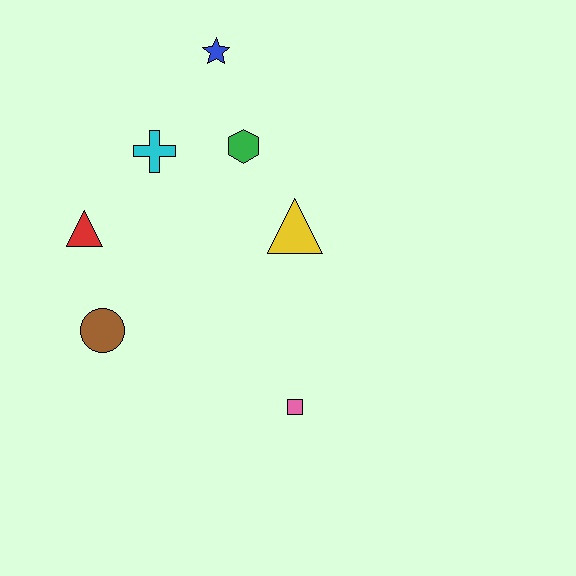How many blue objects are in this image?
There is 1 blue object.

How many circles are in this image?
There is 1 circle.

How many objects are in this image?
There are 7 objects.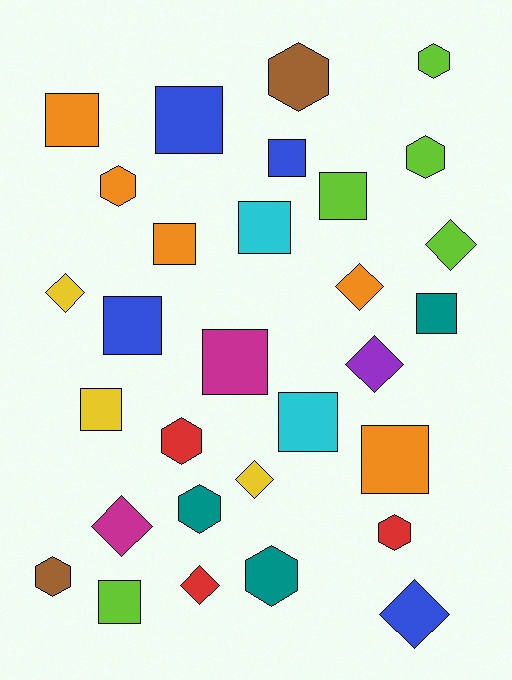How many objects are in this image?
There are 30 objects.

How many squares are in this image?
There are 13 squares.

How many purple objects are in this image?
There is 1 purple object.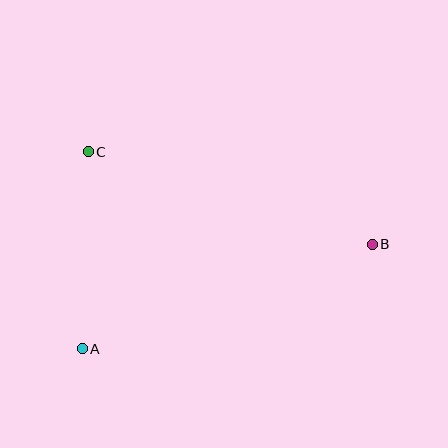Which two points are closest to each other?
Points A and C are closest to each other.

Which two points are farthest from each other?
Points A and B are farthest from each other.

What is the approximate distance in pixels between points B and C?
The distance between B and C is approximately 299 pixels.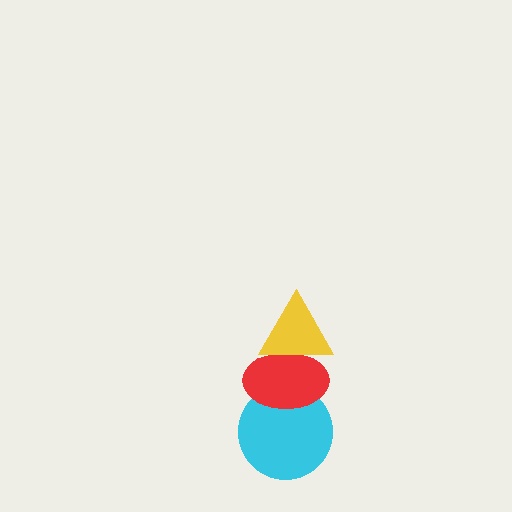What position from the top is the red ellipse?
The red ellipse is 2nd from the top.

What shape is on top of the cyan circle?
The red ellipse is on top of the cyan circle.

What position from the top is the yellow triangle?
The yellow triangle is 1st from the top.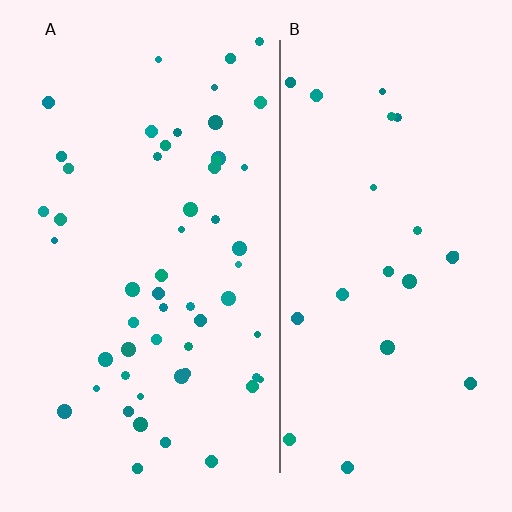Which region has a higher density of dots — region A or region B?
A (the left).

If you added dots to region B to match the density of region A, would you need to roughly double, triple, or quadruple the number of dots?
Approximately double.